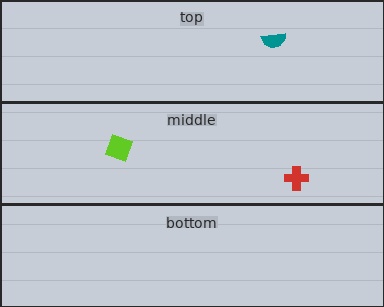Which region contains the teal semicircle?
The top region.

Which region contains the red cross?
The middle region.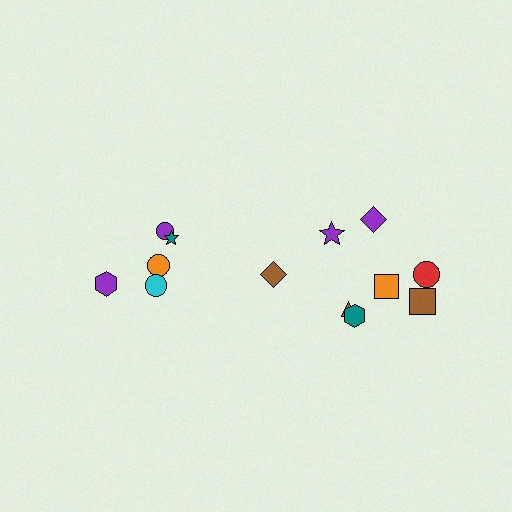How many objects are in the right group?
There are 8 objects.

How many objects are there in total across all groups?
There are 13 objects.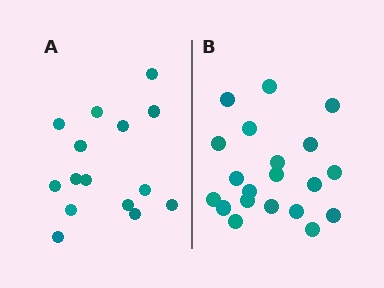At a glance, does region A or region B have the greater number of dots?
Region B (the right region) has more dots.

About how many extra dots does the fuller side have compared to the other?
Region B has about 5 more dots than region A.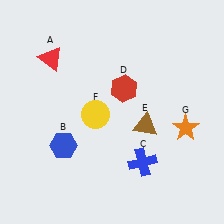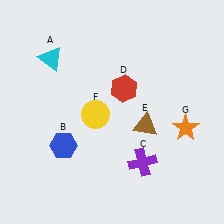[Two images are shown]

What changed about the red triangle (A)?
In Image 1, A is red. In Image 2, it changed to cyan.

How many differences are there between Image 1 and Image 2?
There are 2 differences between the two images.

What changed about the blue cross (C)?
In Image 1, C is blue. In Image 2, it changed to purple.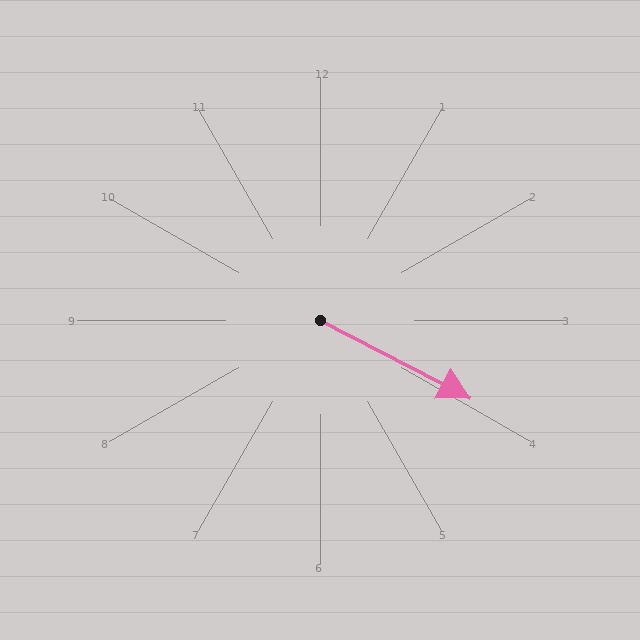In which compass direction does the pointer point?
Southeast.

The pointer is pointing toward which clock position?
Roughly 4 o'clock.